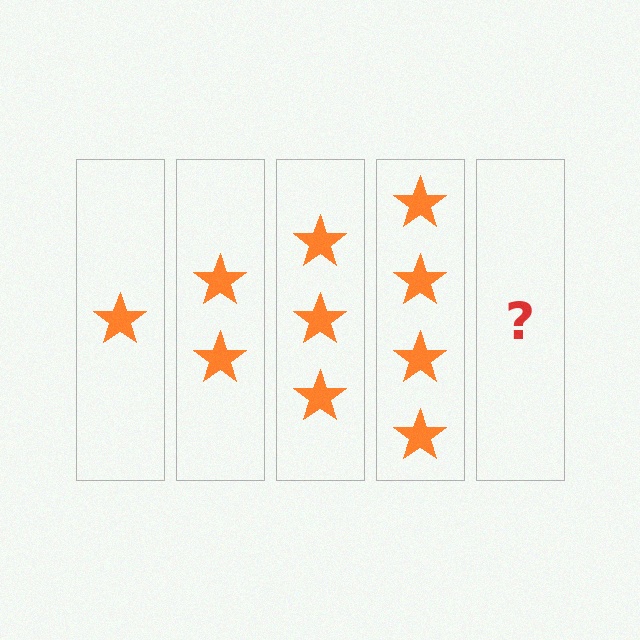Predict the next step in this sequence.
The next step is 5 stars.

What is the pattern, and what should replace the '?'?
The pattern is that each step adds one more star. The '?' should be 5 stars.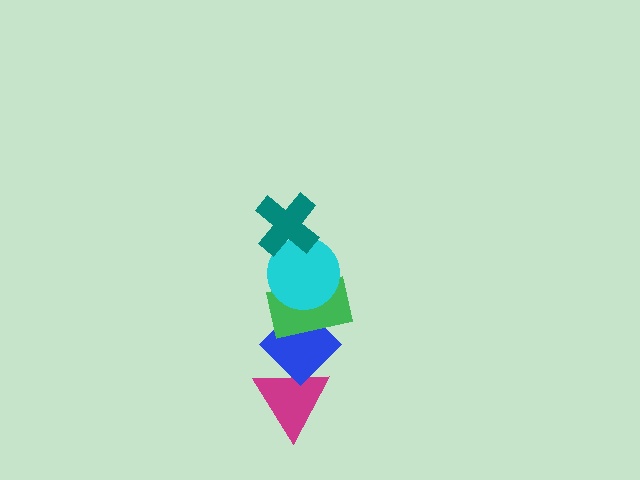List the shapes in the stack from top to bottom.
From top to bottom: the teal cross, the cyan circle, the green rectangle, the blue diamond, the magenta triangle.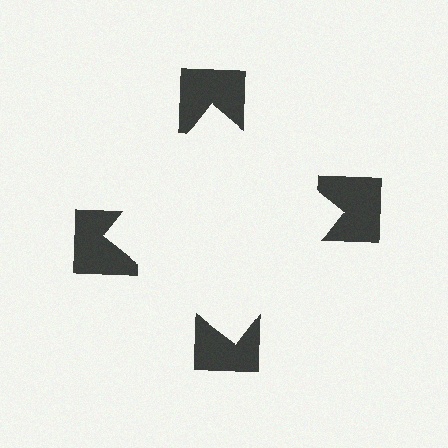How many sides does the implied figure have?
4 sides.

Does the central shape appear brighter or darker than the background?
It typically appears slightly brighter than the background, even though no actual brightness change is drawn.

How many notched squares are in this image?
There are 4 — one at each vertex of the illusory square.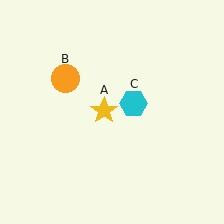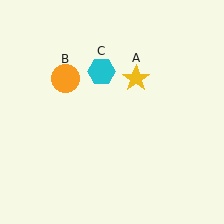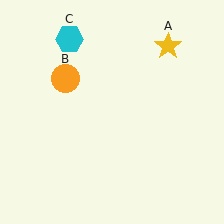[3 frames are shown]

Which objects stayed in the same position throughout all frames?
Orange circle (object B) remained stationary.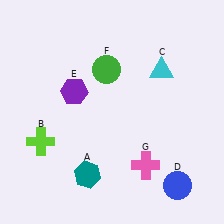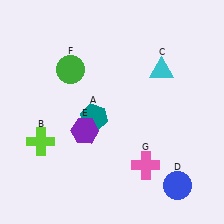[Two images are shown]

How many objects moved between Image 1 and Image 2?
3 objects moved between the two images.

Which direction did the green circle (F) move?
The green circle (F) moved left.